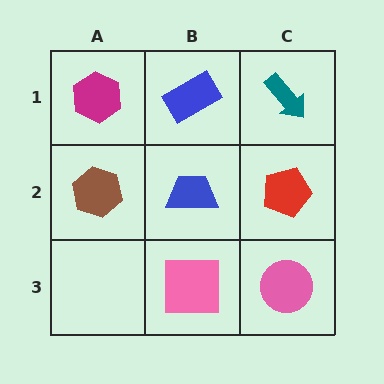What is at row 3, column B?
A pink square.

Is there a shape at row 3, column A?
No, that cell is empty.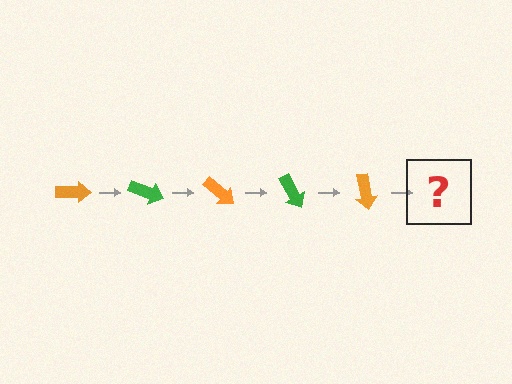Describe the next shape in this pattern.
It should be a green arrow, rotated 100 degrees from the start.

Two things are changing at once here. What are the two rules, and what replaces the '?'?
The two rules are that it rotates 20 degrees each step and the color cycles through orange and green. The '?' should be a green arrow, rotated 100 degrees from the start.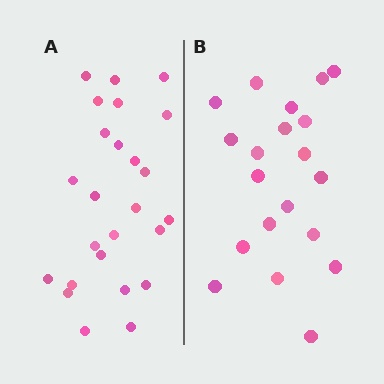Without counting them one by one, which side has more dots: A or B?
Region A (the left region) has more dots.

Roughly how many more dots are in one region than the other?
Region A has about 5 more dots than region B.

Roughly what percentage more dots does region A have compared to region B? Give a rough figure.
About 25% more.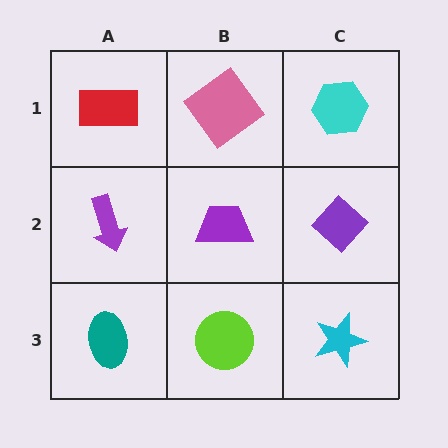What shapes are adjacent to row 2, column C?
A cyan hexagon (row 1, column C), a cyan star (row 3, column C), a purple trapezoid (row 2, column B).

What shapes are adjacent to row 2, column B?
A pink diamond (row 1, column B), a lime circle (row 3, column B), a purple arrow (row 2, column A), a purple diamond (row 2, column C).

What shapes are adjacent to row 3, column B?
A purple trapezoid (row 2, column B), a teal ellipse (row 3, column A), a cyan star (row 3, column C).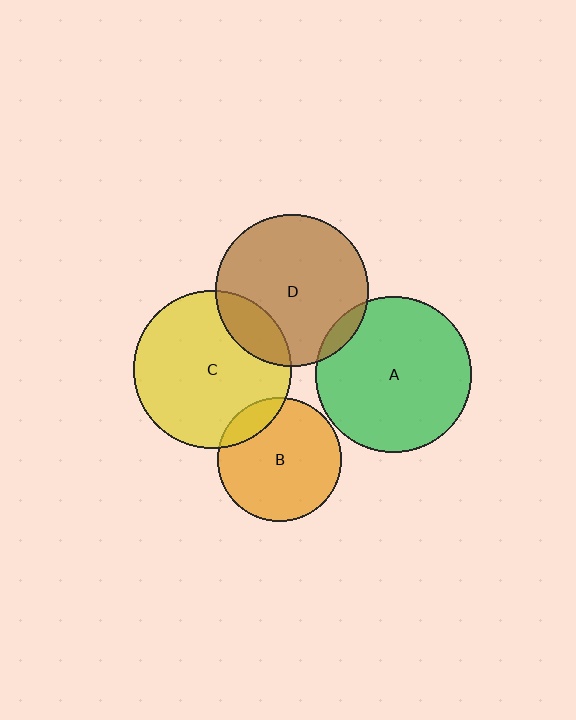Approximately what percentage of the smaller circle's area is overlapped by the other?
Approximately 15%.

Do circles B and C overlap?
Yes.